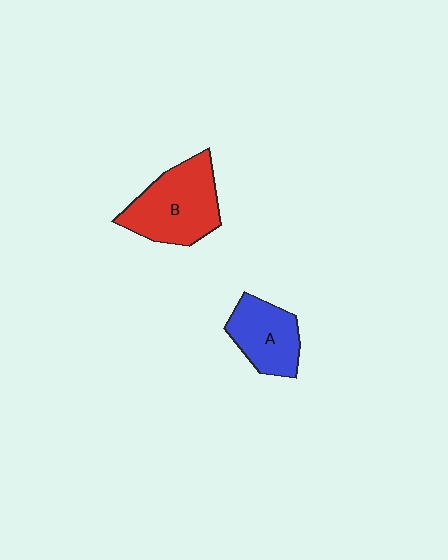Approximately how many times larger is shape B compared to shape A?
Approximately 1.4 times.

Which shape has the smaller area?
Shape A (blue).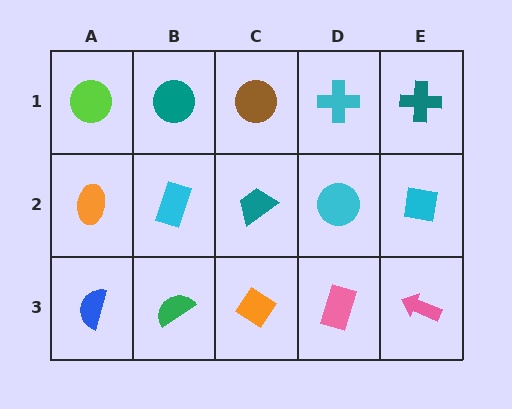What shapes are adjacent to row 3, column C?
A teal trapezoid (row 2, column C), a green semicircle (row 3, column B), a pink rectangle (row 3, column D).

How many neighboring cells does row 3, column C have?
3.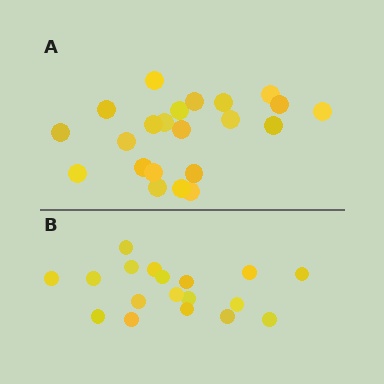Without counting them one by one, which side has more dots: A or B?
Region A (the top region) has more dots.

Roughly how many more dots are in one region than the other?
Region A has about 4 more dots than region B.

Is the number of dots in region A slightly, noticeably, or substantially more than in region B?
Region A has only slightly more — the two regions are fairly close. The ratio is roughly 1.2 to 1.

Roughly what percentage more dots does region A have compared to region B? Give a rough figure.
About 20% more.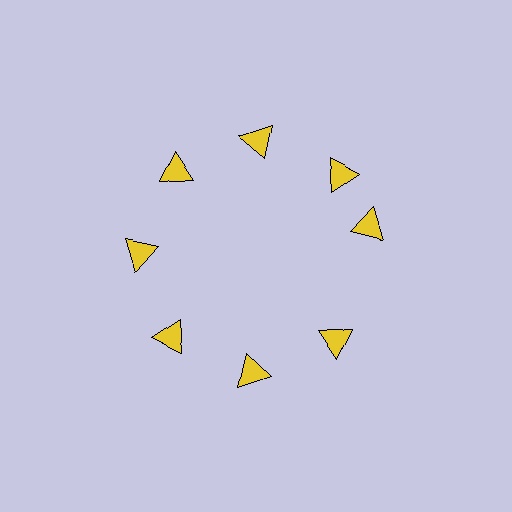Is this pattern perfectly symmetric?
No. The 8 yellow triangles are arranged in a ring, but one element near the 3 o'clock position is rotated out of alignment along the ring, breaking the 8-fold rotational symmetry.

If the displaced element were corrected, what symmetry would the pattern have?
It would have 8-fold rotational symmetry — the pattern would map onto itself every 45 degrees.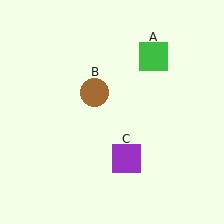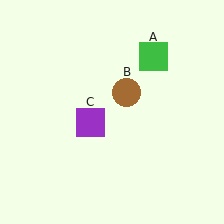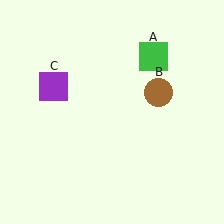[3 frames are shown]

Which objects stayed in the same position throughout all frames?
Green square (object A) remained stationary.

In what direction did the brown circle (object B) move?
The brown circle (object B) moved right.